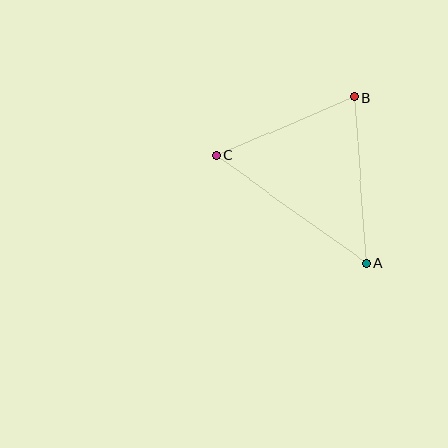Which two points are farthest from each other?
Points A and C are farthest from each other.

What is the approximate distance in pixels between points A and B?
The distance between A and B is approximately 166 pixels.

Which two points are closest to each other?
Points B and C are closest to each other.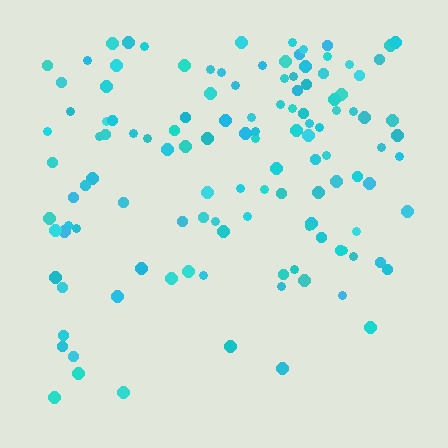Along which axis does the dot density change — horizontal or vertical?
Vertical.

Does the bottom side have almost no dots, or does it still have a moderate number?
Still a moderate number, just noticeably fewer than the top.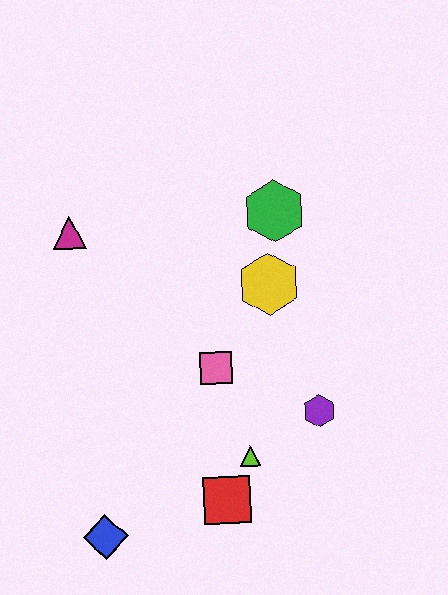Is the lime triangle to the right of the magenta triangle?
Yes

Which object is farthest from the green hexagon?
The blue diamond is farthest from the green hexagon.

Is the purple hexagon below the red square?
No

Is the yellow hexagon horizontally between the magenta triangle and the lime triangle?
No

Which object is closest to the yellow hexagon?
The green hexagon is closest to the yellow hexagon.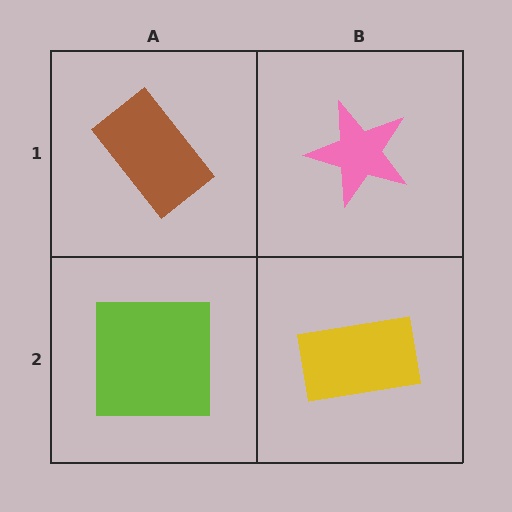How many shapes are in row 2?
2 shapes.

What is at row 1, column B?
A pink star.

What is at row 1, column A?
A brown rectangle.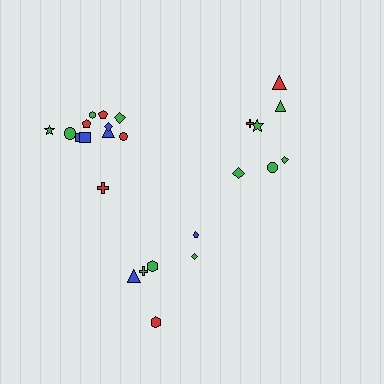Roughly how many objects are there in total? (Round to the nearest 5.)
Roughly 25 objects in total.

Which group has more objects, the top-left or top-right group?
The top-left group.